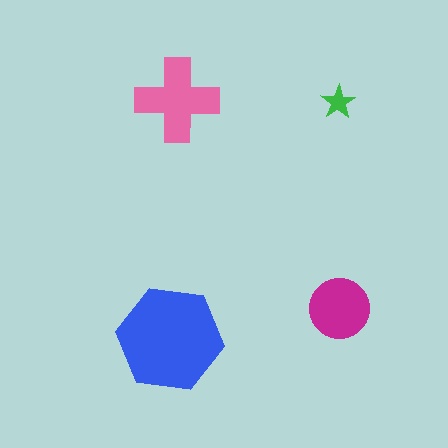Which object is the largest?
The blue hexagon.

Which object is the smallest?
The green star.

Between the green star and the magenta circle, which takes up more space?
The magenta circle.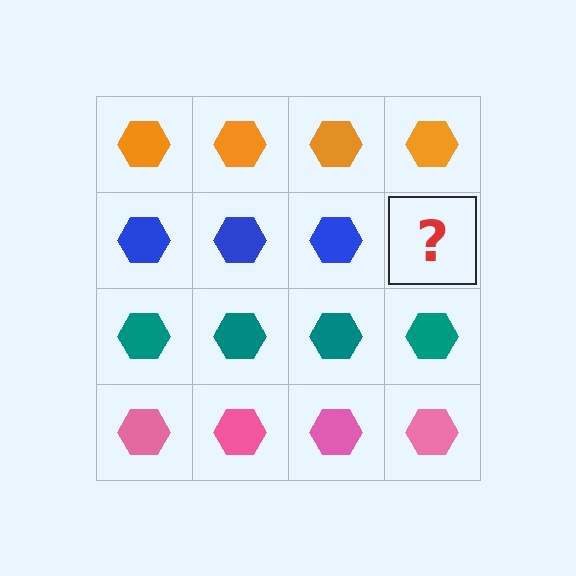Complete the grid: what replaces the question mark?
The question mark should be replaced with a blue hexagon.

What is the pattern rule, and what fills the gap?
The rule is that each row has a consistent color. The gap should be filled with a blue hexagon.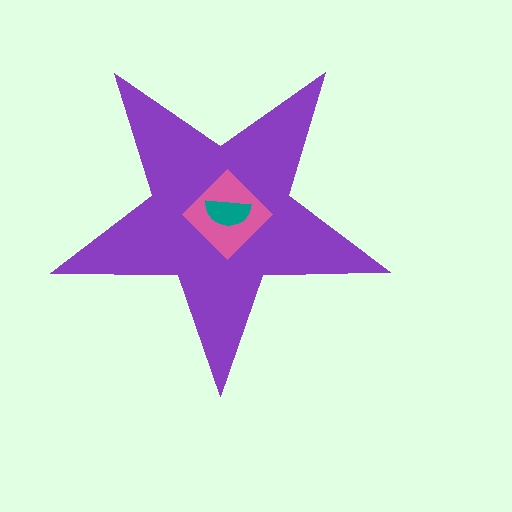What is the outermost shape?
The purple star.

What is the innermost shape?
The teal semicircle.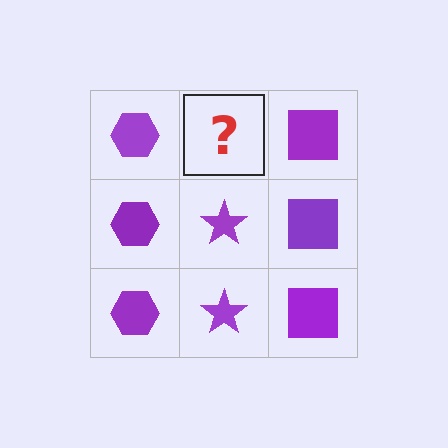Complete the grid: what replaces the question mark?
The question mark should be replaced with a purple star.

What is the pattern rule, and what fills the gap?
The rule is that each column has a consistent shape. The gap should be filled with a purple star.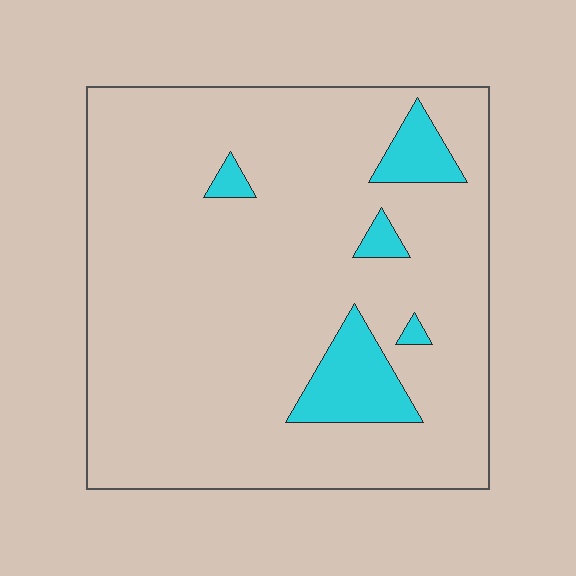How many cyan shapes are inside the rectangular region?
5.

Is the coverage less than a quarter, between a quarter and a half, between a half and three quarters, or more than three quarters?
Less than a quarter.